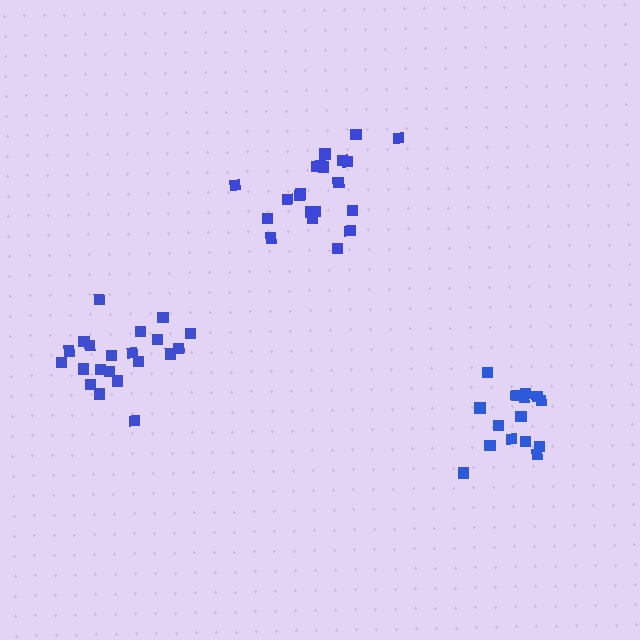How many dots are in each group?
Group 1: 21 dots, Group 2: 21 dots, Group 3: 15 dots (57 total).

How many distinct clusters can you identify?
There are 3 distinct clusters.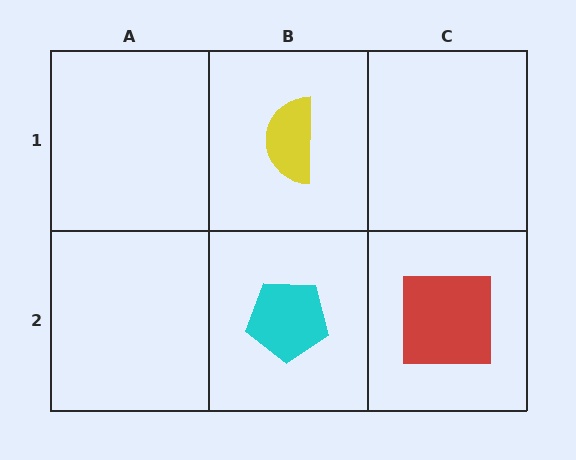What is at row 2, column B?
A cyan pentagon.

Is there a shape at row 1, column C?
No, that cell is empty.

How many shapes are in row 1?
1 shape.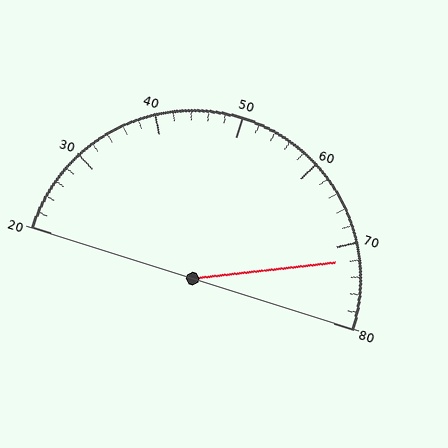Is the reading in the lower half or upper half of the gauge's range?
The reading is in the upper half of the range (20 to 80).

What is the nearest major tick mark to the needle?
The nearest major tick mark is 70.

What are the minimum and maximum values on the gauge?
The gauge ranges from 20 to 80.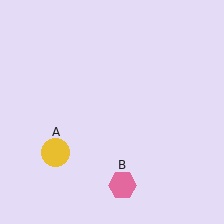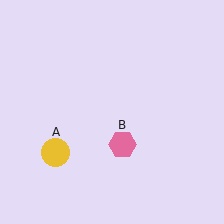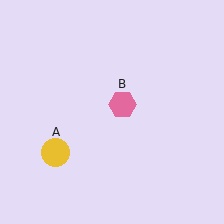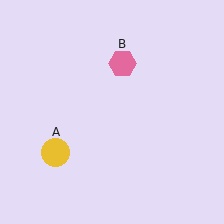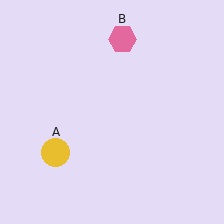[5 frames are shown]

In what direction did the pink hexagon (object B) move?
The pink hexagon (object B) moved up.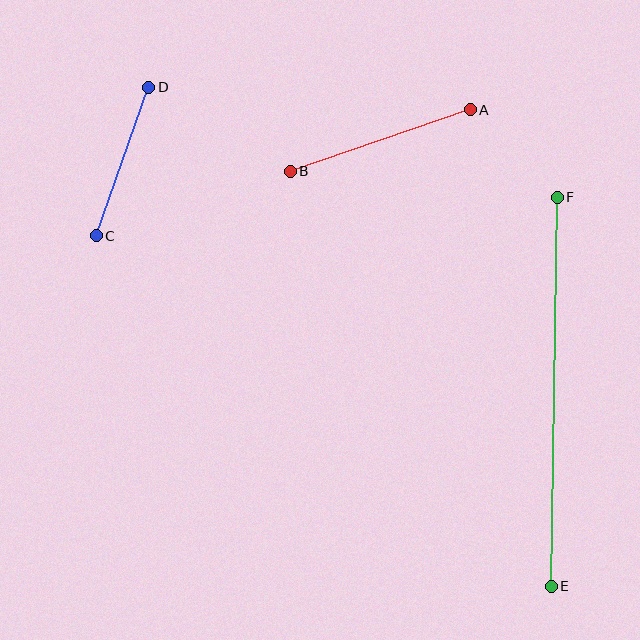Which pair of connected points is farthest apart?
Points E and F are farthest apart.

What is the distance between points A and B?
The distance is approximately 190 pixels.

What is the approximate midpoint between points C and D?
The midpoint is at approximately (122, 162) pixels.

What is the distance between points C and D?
The distance is approximately 158 pixels.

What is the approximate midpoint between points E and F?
The midpoint is at approximately (554, 392) pixels.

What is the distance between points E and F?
The distance is approximately 389 pixels.